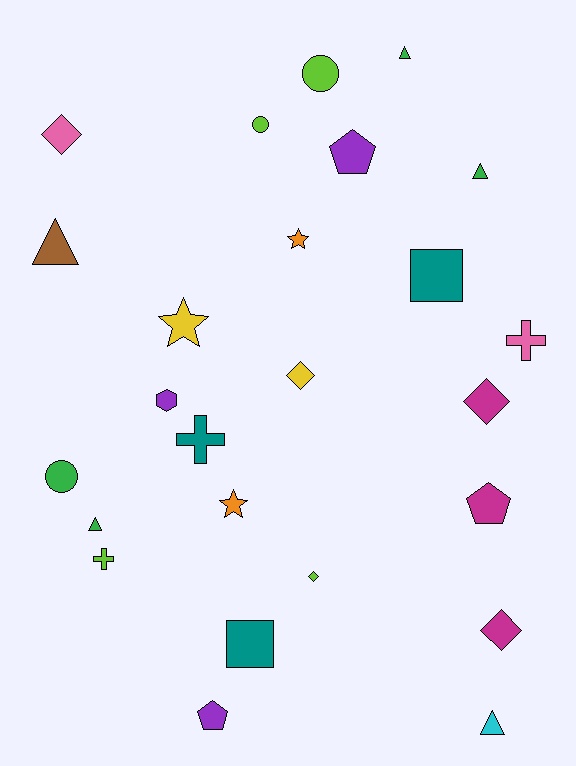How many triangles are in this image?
There are 5 triangles.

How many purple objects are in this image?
There are 3 purple objects.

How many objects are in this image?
There are 25 objects.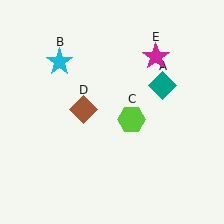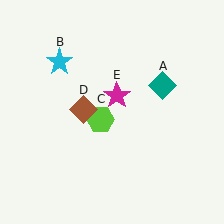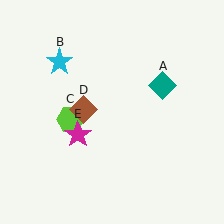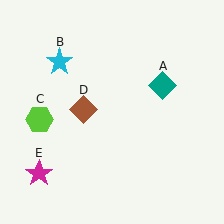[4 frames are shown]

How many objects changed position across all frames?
2 objects changed position: lime hexagon (object C), magenta star (object E).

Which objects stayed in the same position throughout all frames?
Teal diamond (object A) and cyan star (object B) and brown diamond (object D) remained stationary.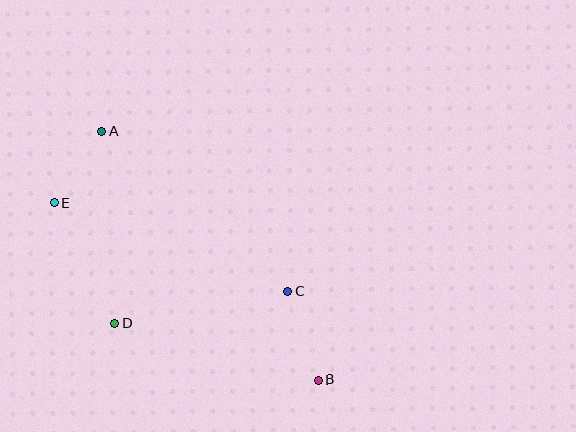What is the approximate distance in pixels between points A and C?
The distance between A and C is approximately 245 pixels.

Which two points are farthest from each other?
Points A and B are farthest from each other.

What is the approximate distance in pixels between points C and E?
The distance between C and E is approximately 250 pixels.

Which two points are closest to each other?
Points A and E are closest to each other.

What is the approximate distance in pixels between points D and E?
The distance between D and E is approximately 135 pixels.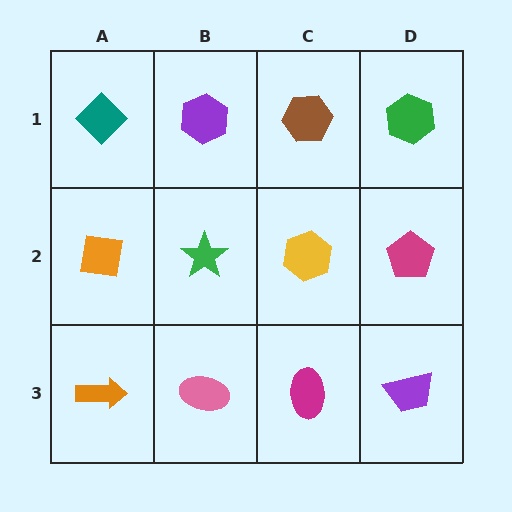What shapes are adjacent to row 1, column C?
A yellow hexagon (row 2, column C), a purple hexagon (row 1, column B), a green hexagon (row 1, column D).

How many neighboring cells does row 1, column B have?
3.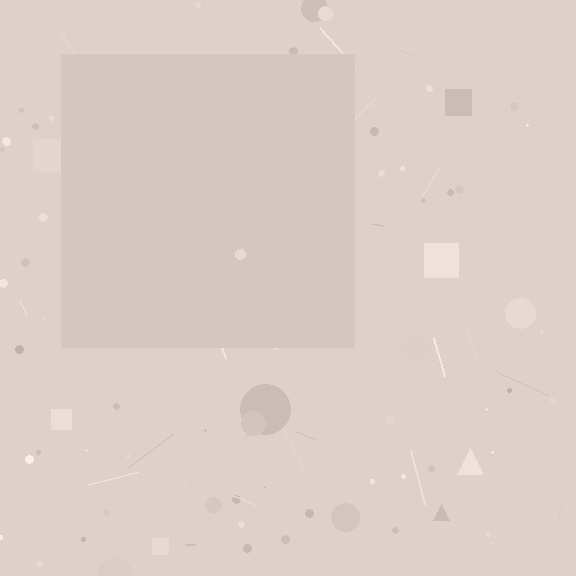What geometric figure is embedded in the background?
A square is embedded in the background.